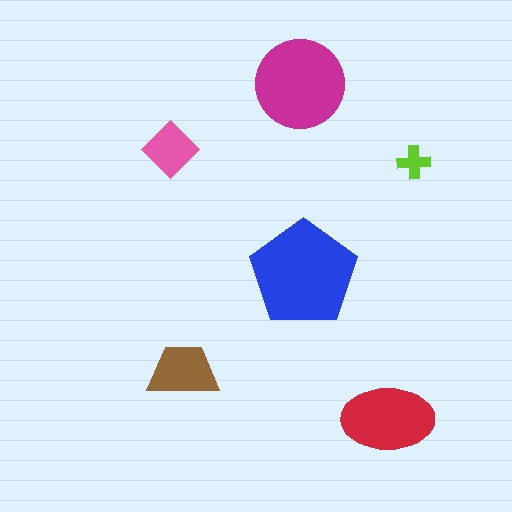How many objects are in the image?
There are 6 objects in the image.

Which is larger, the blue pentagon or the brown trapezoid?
The blue pentagon.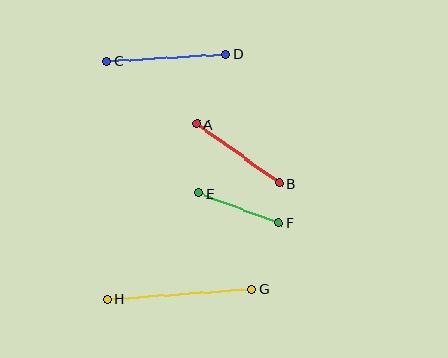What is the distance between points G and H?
The distance is approximately 145 pixels.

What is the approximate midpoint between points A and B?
The midpoint is at approximately (238, 154) pixels.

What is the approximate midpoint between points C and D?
The midpoint is at approximately (166, 58) pixels.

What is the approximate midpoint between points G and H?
The midpoint is at approximately (180, 294) pixels.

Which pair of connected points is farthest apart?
Points G and H are farthest apart.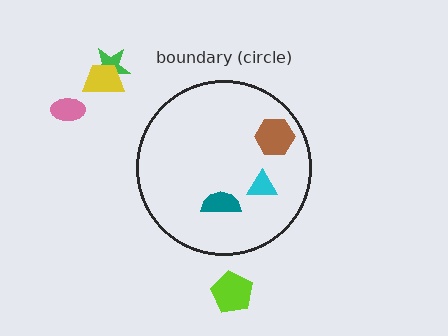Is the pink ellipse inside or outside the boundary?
Outside.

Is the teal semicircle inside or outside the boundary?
Inside.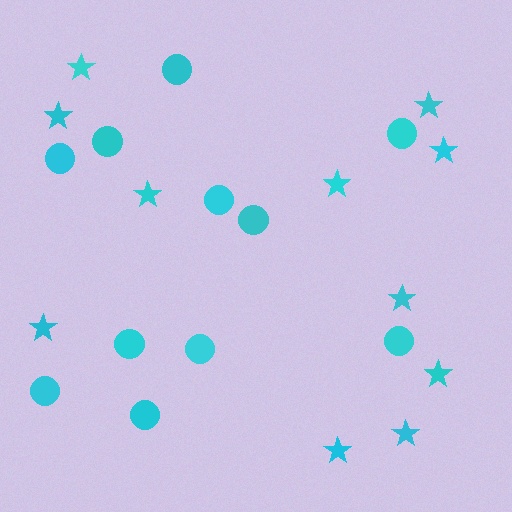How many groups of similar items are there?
There are 2 groups: one group of stars (11) and one group of circles (11).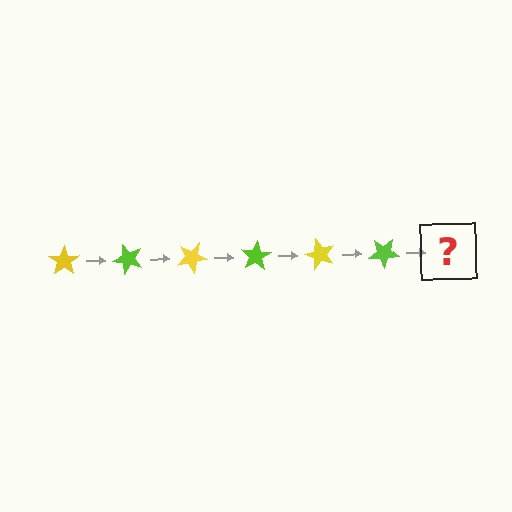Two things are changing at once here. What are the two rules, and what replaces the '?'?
The two rules are that it rotates 50 degrees each step and the color cycles through yellow and lime. The '?' should be a yellow star, rotated 300 degrees from the start.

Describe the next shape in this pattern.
It should be a yellow star, rotated 300 degrees from the start.